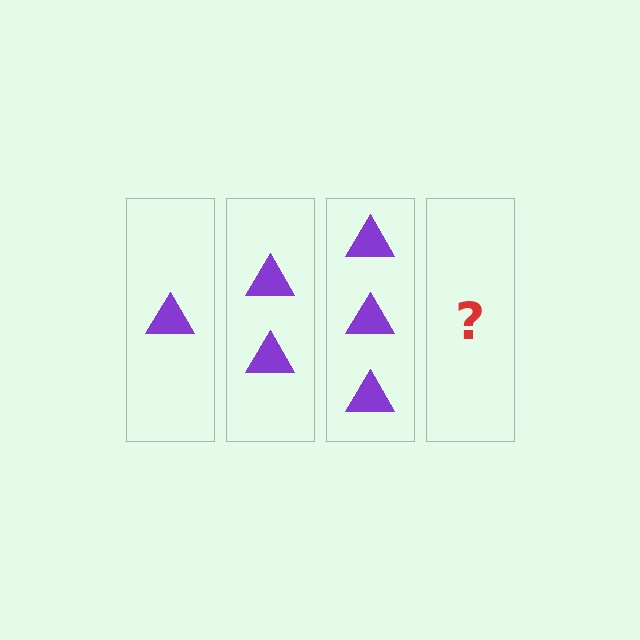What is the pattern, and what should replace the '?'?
The pattern is that each step adds one more triangle. The '?' should be 4 triangles.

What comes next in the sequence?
The next element should be 4 triangles.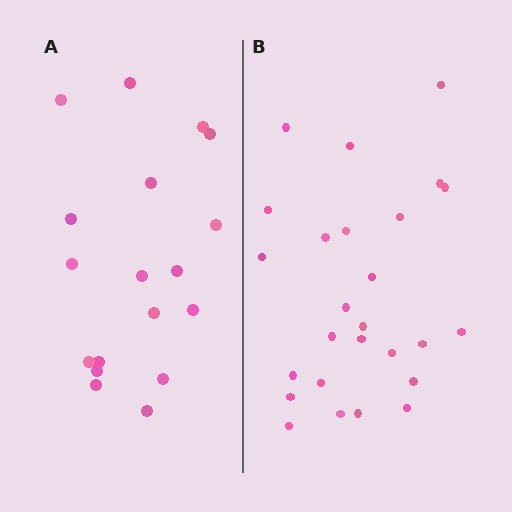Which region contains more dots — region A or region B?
Region B (the right region) has more dots.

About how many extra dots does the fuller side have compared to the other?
Region B has roughly 8 or so more dots than region A.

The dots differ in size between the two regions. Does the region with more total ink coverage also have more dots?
No. Region A has more total ink coverage because its dots are larger, but region B actually contains more individual dots. Total area can be misleading — the number of items is what matters here.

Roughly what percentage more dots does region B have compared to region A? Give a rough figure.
About 45% more.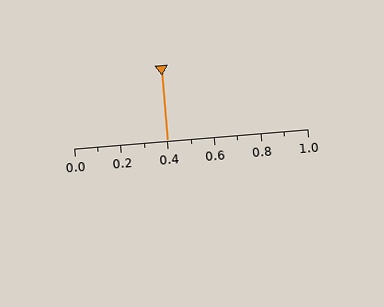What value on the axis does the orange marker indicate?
The marker indicates approximately 0.4.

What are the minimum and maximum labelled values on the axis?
The axis runs from 0.0 to 1.0.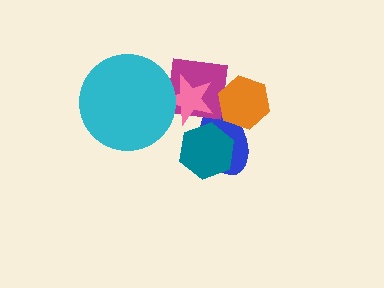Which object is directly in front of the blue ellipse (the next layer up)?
The pink star is directly in front of the blue ellipse.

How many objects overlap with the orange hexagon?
2 objects overlap with the orange hexagon.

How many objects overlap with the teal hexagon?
1 object overlaps with the teal hexagon.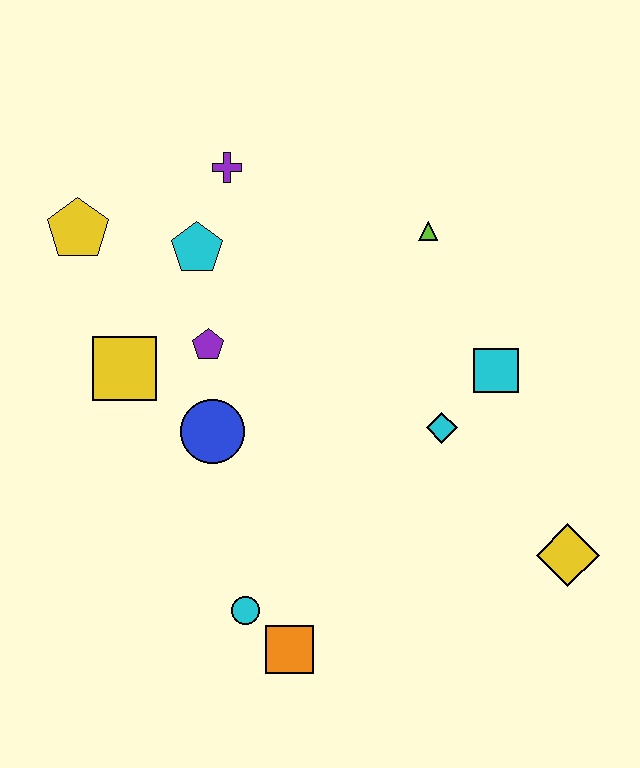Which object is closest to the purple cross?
The cyan pentagon is closest to the purple cross.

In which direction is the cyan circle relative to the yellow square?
The cyan circle is below the yellow square.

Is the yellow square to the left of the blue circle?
Yes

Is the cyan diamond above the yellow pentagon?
No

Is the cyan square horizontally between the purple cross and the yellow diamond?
Yes